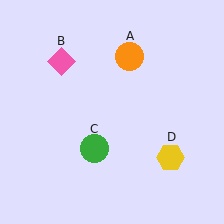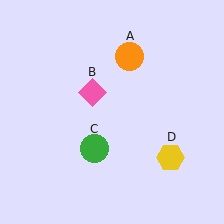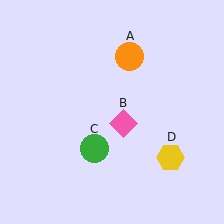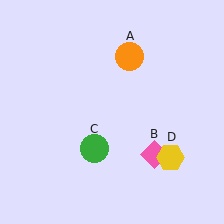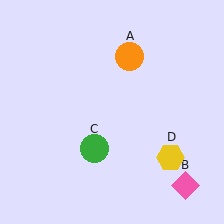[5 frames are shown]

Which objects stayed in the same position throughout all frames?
Orange circle (object A) and green circle (object C) and yellow hexagon (object D) remained stationary.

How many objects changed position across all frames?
1 object changed position: pink diamond (object B).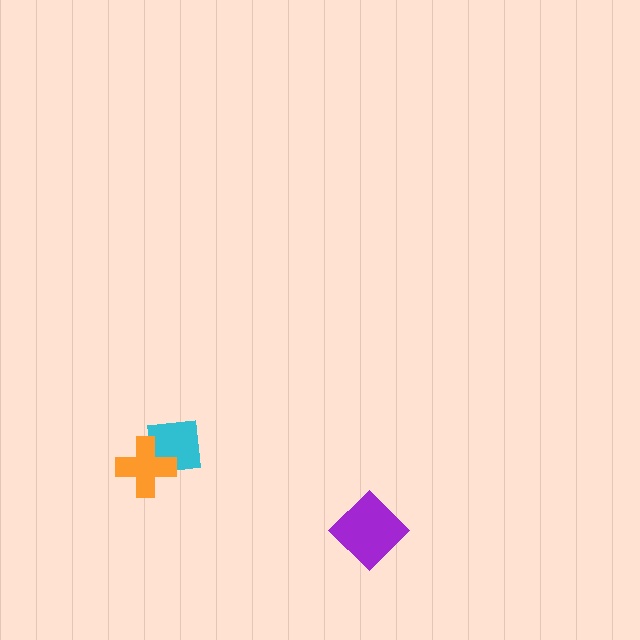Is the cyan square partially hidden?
Yes, it is partially covered by another shape.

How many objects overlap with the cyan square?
1 object overlaps with the cyan square.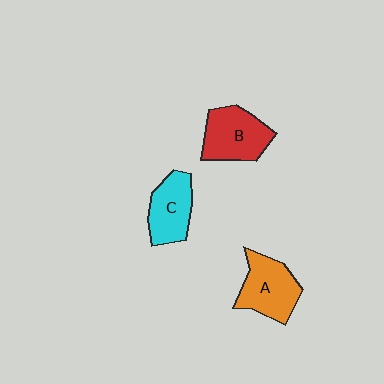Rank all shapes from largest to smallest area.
From largest to smallest: B (red), A (orange), C (cyan).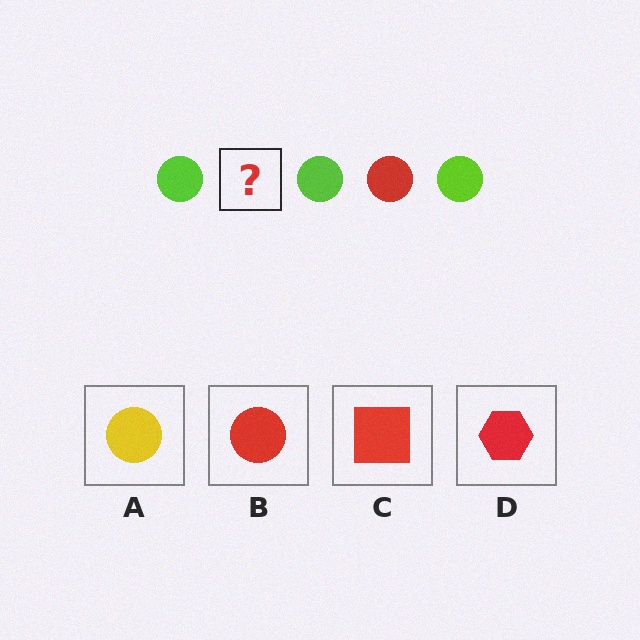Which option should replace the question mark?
Option B.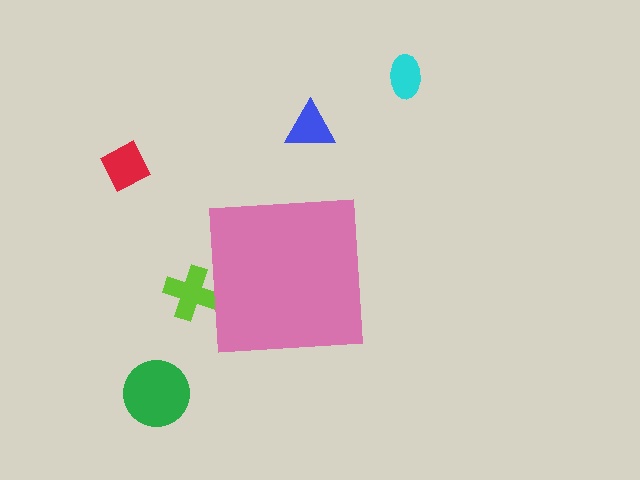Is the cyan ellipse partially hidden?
No, the cyan ellipse is fully visible.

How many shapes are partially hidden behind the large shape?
1 shape is partially hidden.